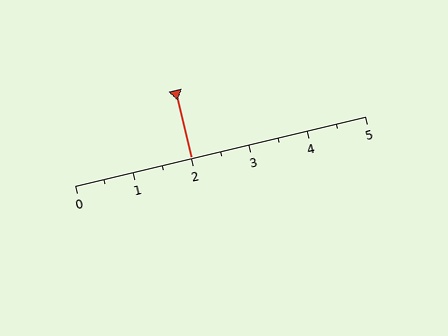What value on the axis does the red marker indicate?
The marker indicates approximately 2.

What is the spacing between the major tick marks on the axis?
The major ticks are spaced 1 apart.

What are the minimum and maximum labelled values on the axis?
The axis runs from 0 to 5.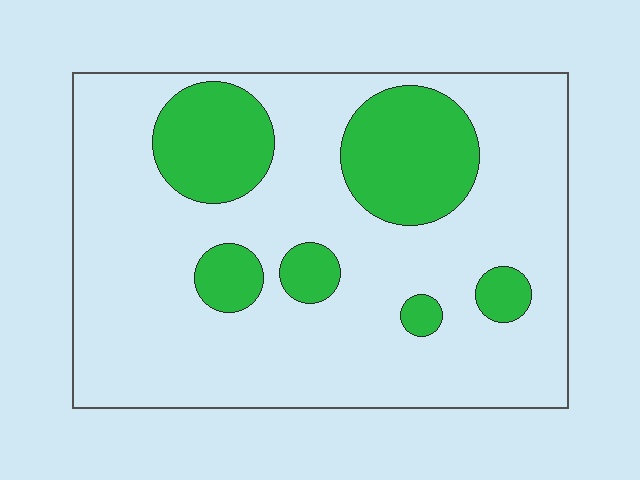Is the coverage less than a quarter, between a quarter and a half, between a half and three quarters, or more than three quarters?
Less than a quarter.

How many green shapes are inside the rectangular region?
6.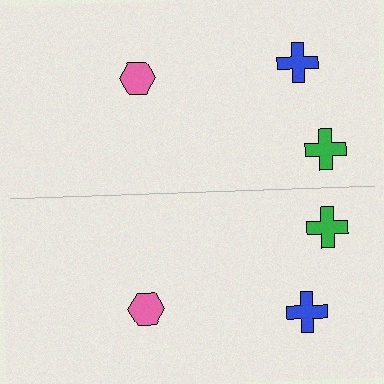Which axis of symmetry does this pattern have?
The pattern has a horizontal axis of symmetry running through the center of the image.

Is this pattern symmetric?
Yes, this pattern has bilateral (reflection) symmetry.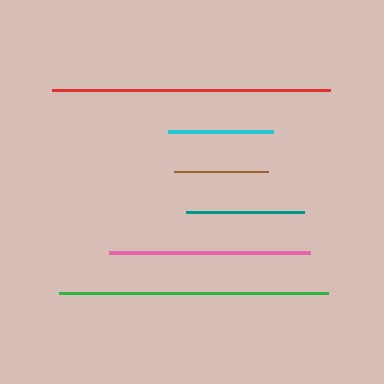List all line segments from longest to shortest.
From longest to shortest: red, green, pink, teal, cyan, brown.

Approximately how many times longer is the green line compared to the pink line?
The green line is approximately 1.3 times the length of the pink line.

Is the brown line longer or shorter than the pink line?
The pink line is longer than the brown line.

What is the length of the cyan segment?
The cyan segment is approximately 106 pixels long.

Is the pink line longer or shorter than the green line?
The green line is longer than the pink line.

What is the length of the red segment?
The red segment is approximately 278 pixels long.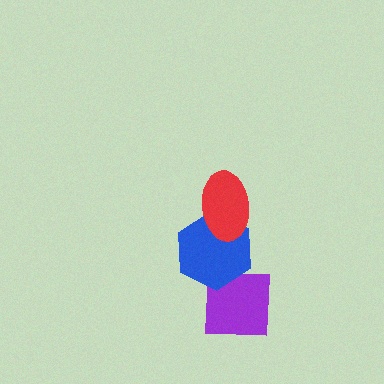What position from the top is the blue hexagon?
The blue hexagon is 2nd from the top.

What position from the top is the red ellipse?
The red ellipse is 1st from the top.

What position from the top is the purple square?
The purple square is 3rd from the top.